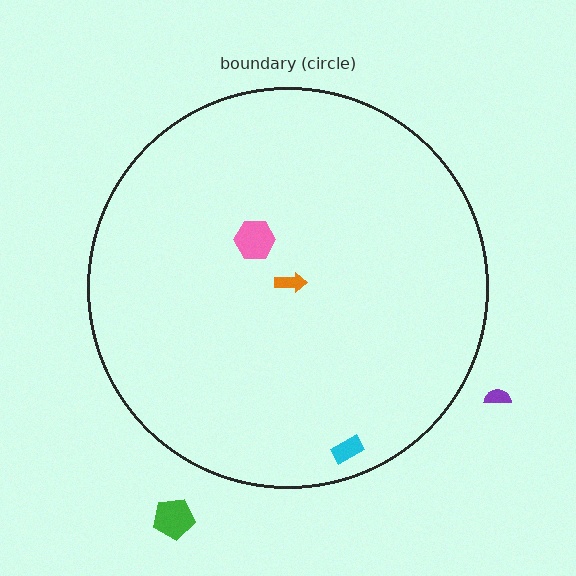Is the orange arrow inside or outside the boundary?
Inside.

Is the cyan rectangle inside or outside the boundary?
Inside.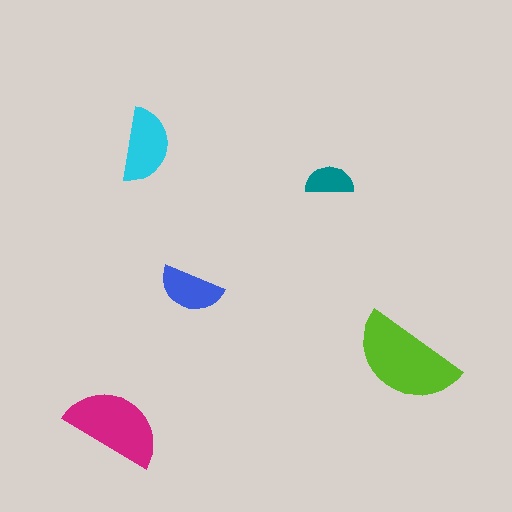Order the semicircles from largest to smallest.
the lime one, the magenta one, the cyan one, the blue one, the teal one.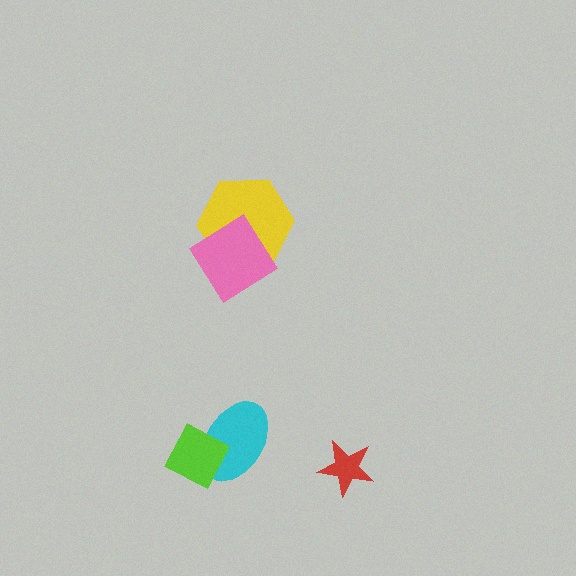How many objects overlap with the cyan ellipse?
1 object overlaps with the cyan ellipse.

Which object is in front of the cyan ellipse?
The lime diamond is in front of the cyan ellipse.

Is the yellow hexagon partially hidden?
Yes, it is partially covered by another shape.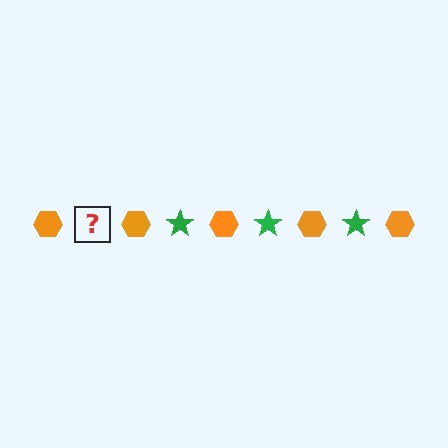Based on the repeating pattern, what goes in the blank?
The blank should be a green star.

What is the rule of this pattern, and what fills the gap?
The rule is that the pattern alternates between orange hexagon and green star. The gap should be filled with a green star.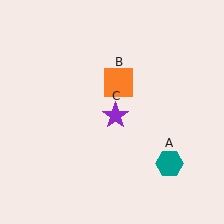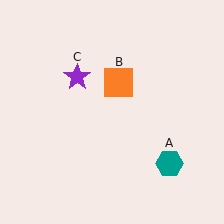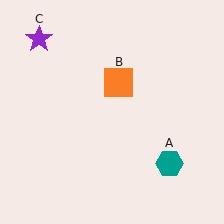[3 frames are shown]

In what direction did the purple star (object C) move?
The purple star (object C) moved up and to the left.